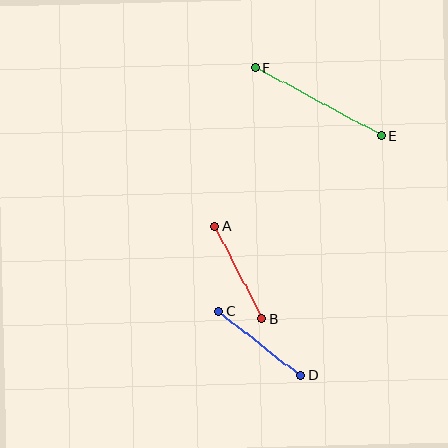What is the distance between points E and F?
The distance is approximately 143 pixels.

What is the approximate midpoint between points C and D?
The midpoint is at approximately (260, 343) pixels.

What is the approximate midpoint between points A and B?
The midpoint is at approximately (238, 273) pixels.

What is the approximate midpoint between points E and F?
The midpoint is at approximately (318, 102) pixels.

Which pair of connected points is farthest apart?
Points E and F are farthest apart.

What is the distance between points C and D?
The distance is approximately 104 pixels.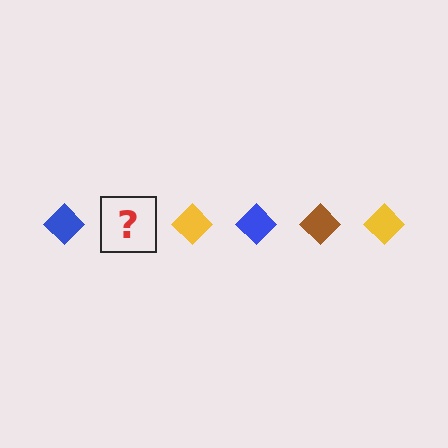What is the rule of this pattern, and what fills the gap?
The rule is that the pattern cycles through blue, brown, yellow diamonds. The gap should be filled with a brown diamond.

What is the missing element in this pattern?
The missing element is a brown diamond.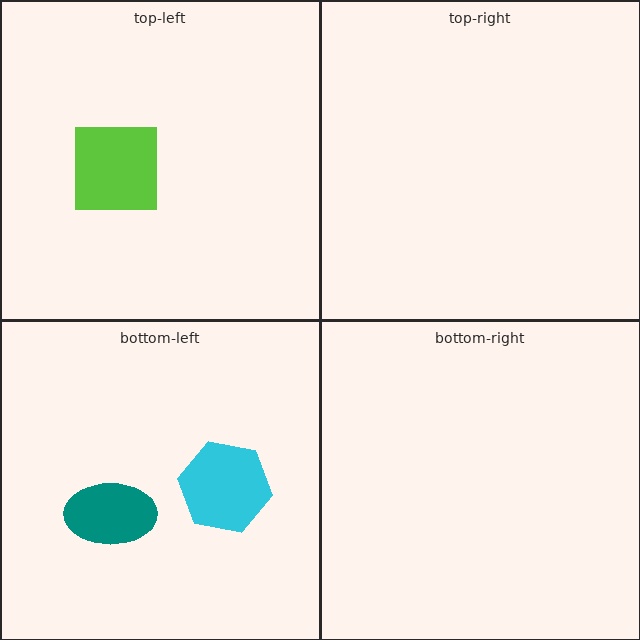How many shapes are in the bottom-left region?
2.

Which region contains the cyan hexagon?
The bottom-left region.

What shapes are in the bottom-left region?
The teal ellipse, the cyan hexagon.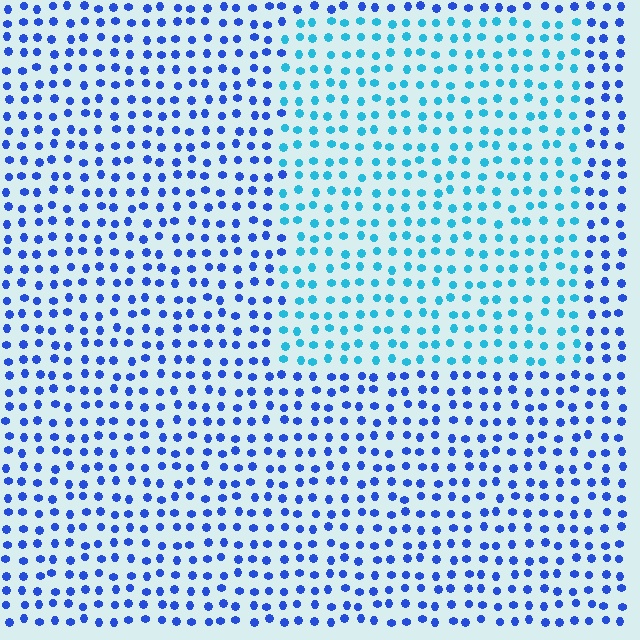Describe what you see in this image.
The image is filled with small blue elements in a uniform arrangement. A rectangle-shaped region is visible where the elements are tinted to a slightly different hue, forming a subtle color boundary.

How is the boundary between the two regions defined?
The boundary is defined purely by a slight shift in hue (about 37 degrees). Spacing, size, and orientation are identical on both sides.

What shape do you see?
I see a rectangle.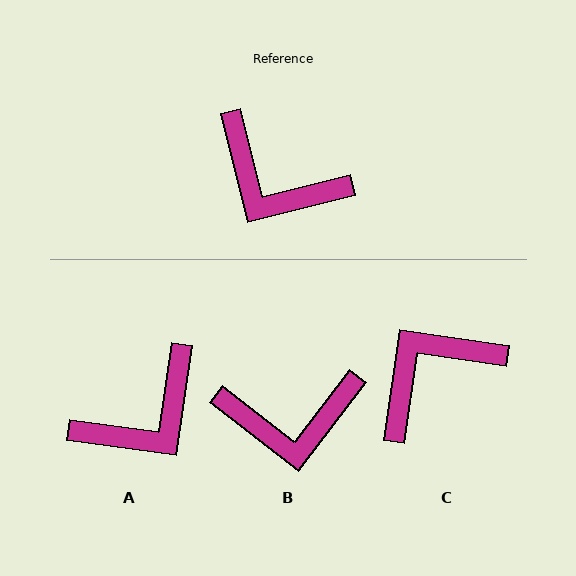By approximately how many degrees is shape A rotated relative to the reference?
Approximately 68 degrees counter-clockwise.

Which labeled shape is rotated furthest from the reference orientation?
C, about 112 degrees away.